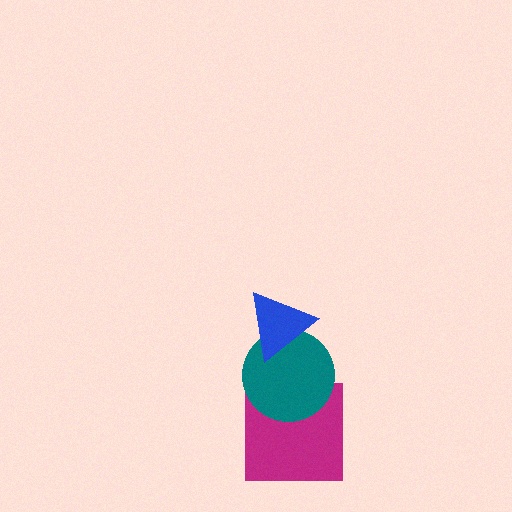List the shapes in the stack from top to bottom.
From top to bottom: the blue triangle, the teal circle, the magenta square.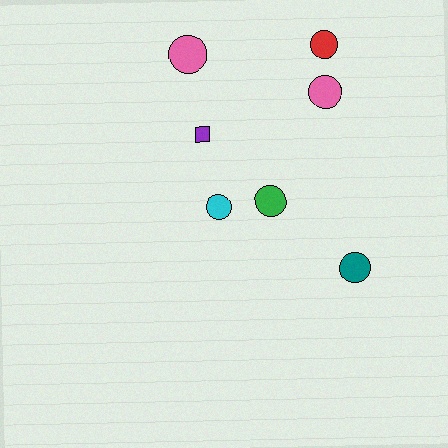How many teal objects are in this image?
There is 1 teal object.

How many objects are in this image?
There are 7 objects.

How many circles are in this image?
There are 6 circles.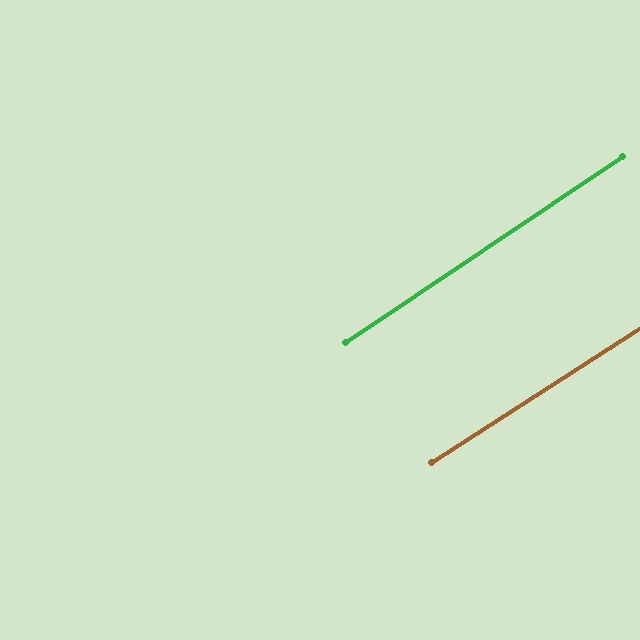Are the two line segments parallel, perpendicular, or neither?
Parallel — their directions differ by only 0.9°.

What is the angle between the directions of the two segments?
Approximately 1 degree.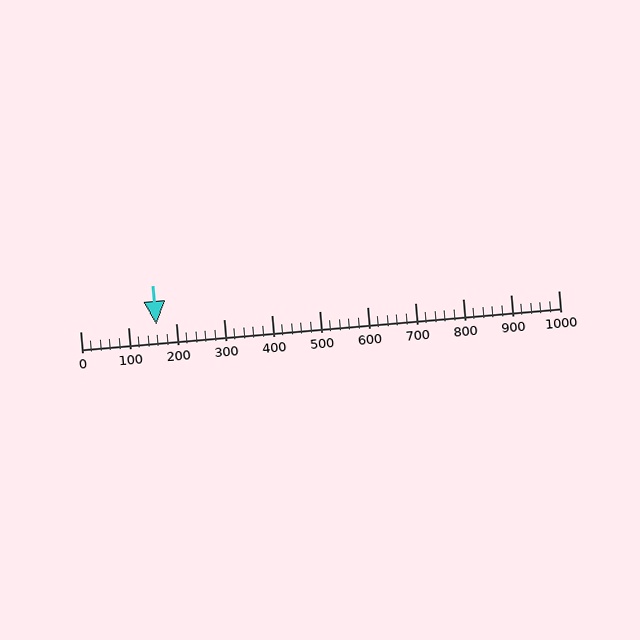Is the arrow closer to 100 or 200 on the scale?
The arrow is closer to 200.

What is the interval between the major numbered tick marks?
The major tick marks are spaced 100 units apart.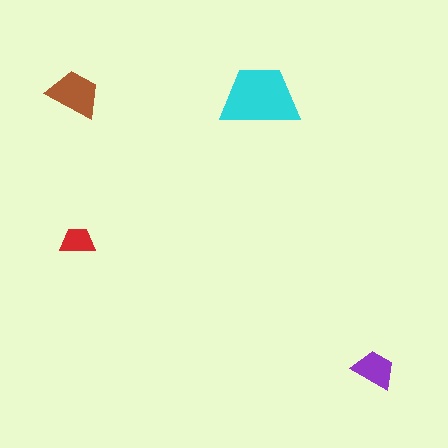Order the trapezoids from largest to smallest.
the cyan one, the brown one, the purple one, the red one.